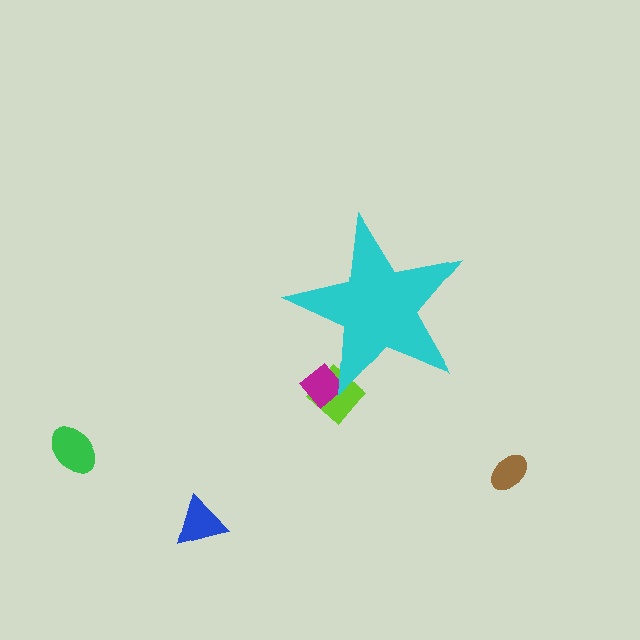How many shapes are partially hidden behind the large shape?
2 shapes are partially hidden.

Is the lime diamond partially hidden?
Yes, the lime diamond is partially hidden behind the cyan star.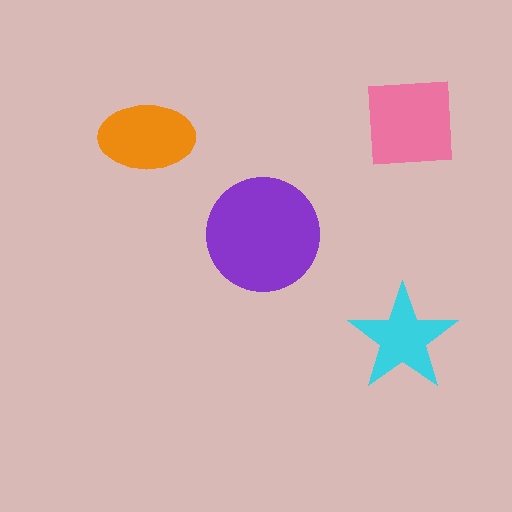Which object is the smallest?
The cyan star.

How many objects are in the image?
There are 4 objects in the image.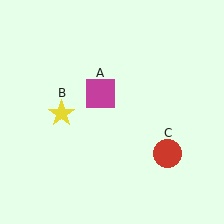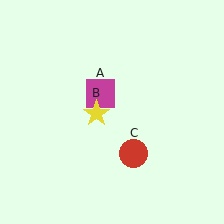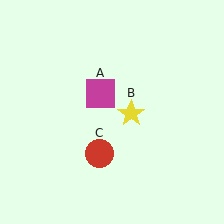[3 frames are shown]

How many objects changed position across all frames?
2 objects changed position: yellow star (object B), red circle (object C).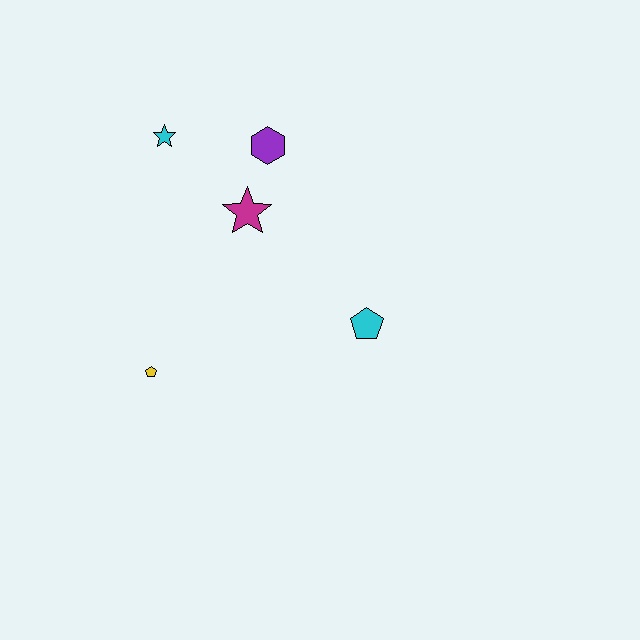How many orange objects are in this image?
There are no orange objects.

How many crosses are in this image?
There are no crosses.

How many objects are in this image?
There are 5 objects.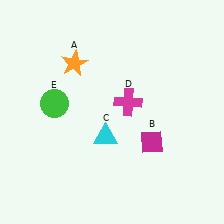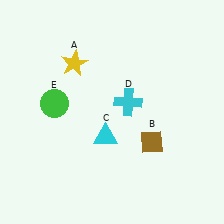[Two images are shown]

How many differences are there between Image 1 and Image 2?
There are 3 differences between the two images.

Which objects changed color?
A changed from orange to yellow. B changed from magenta to brown. D changed from magenta to cyan.